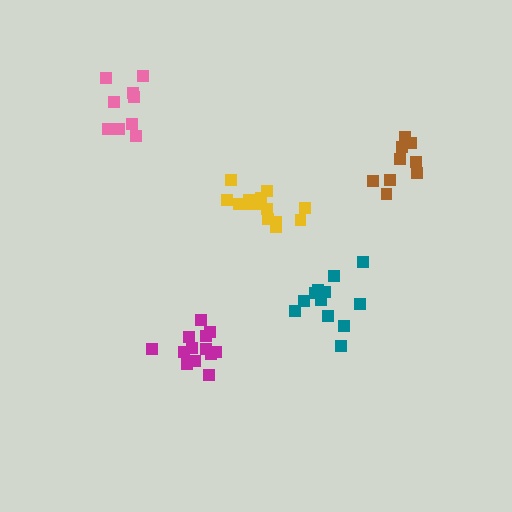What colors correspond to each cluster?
The clusters are colored: teal, yellow, pink, magenta, brown.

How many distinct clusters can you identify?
There are 5 distinct clusters.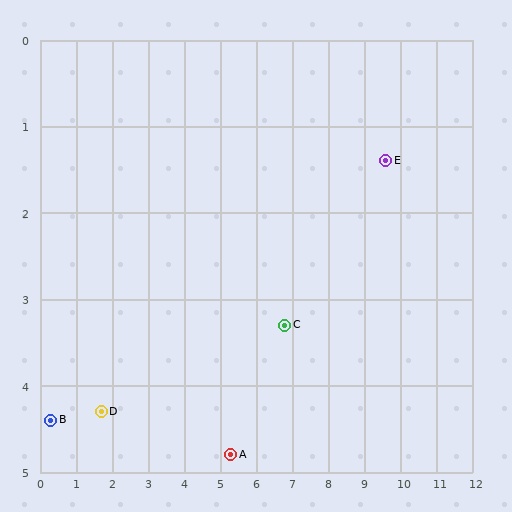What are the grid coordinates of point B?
Point B is at approximately (0.3, 4.4).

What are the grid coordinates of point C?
Point C is at approximately (6.8, 3.3).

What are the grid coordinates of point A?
Point A is at approximately (5.3, 4.8).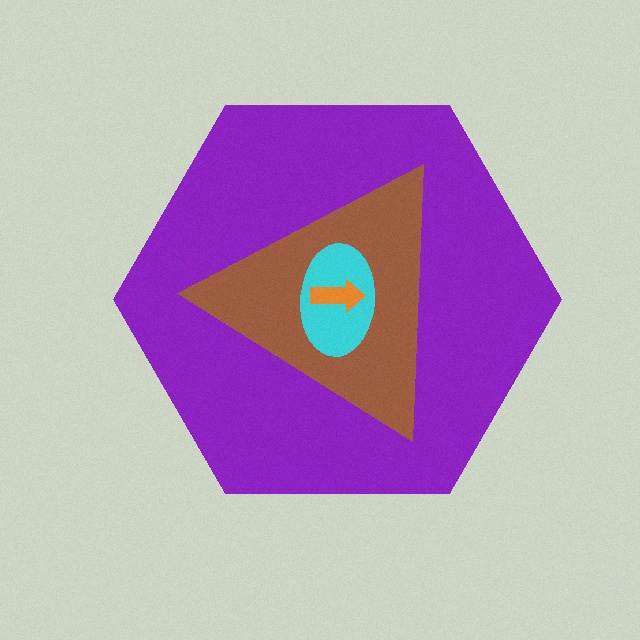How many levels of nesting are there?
4.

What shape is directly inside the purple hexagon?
The brown triangle.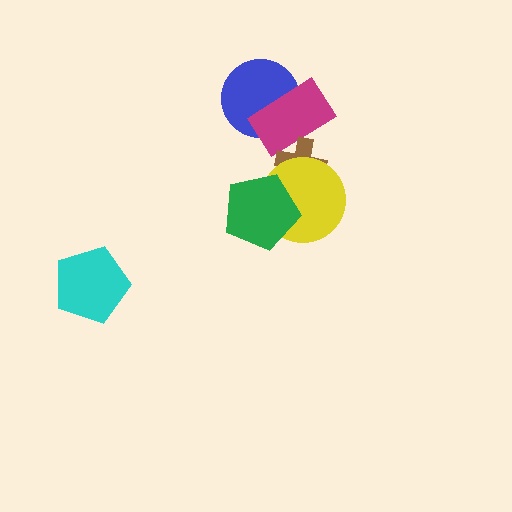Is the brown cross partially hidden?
Yes, it is partially covered by another shape.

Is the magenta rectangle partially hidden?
Yes, it is partially covered by another shape.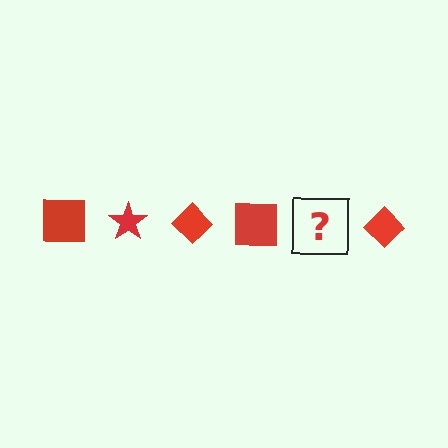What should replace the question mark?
The question mark should be replaced with a red star.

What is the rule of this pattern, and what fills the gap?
The rule is that the pattern cycles through square, star, diamond shapes in red. The gap should be filled with a red star.